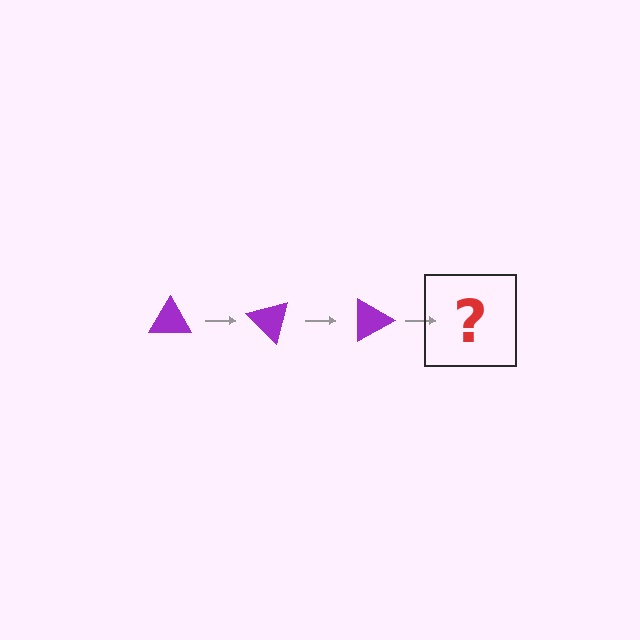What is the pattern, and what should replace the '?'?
The pattern is that the triangle rotates 45 degrees each step. The '?' should be a purple triangle rotated 135 degrees.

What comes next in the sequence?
The next element should be a purple triangle rotated 135 degrees.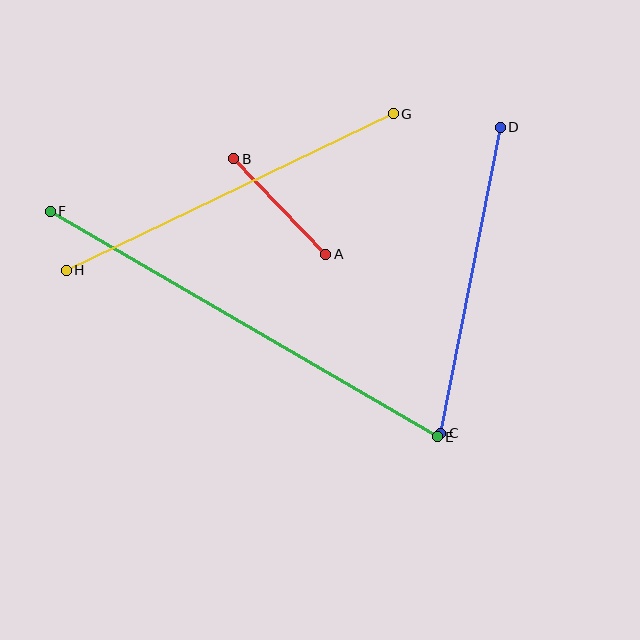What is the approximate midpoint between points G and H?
The midpoint is at approximately (230, 192) pixels.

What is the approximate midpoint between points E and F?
The midpoint is at approximately (244, 324) pixels.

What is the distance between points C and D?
The distance is approximately 312 pixels.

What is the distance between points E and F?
The distance is approximately 448 pixels.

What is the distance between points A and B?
The distance is approximately 133 pixels.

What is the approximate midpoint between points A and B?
The midpoint is at approximately (280, 207) pixels.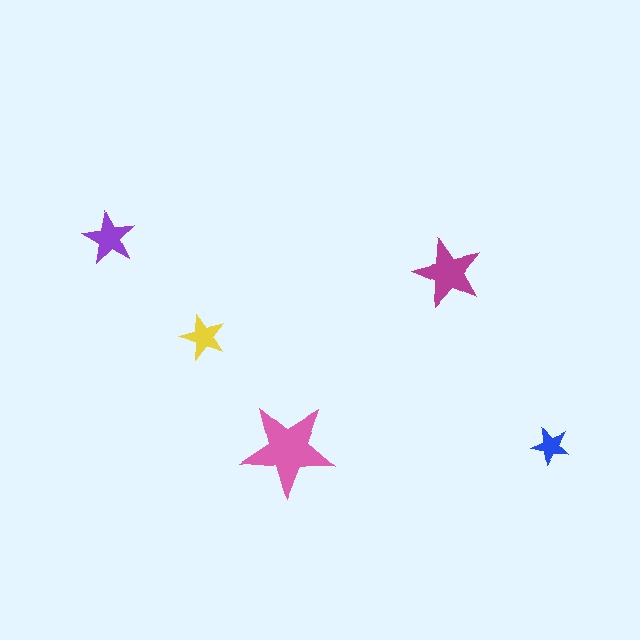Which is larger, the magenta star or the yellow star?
The magenta one.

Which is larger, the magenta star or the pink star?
The pink one.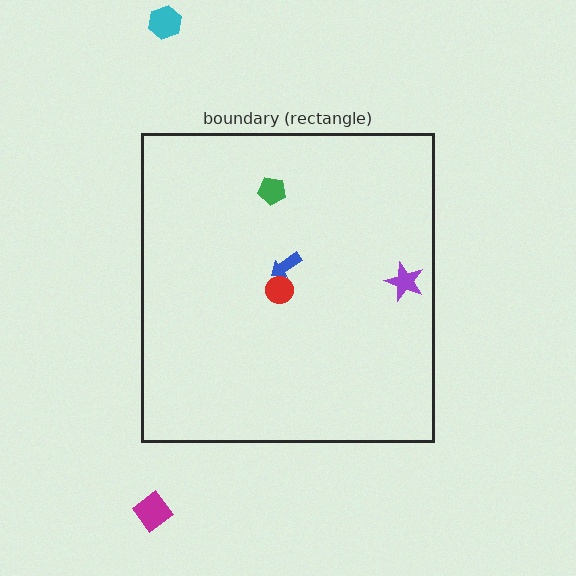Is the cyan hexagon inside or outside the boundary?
Outside.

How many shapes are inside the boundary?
4 inside, 2 outside.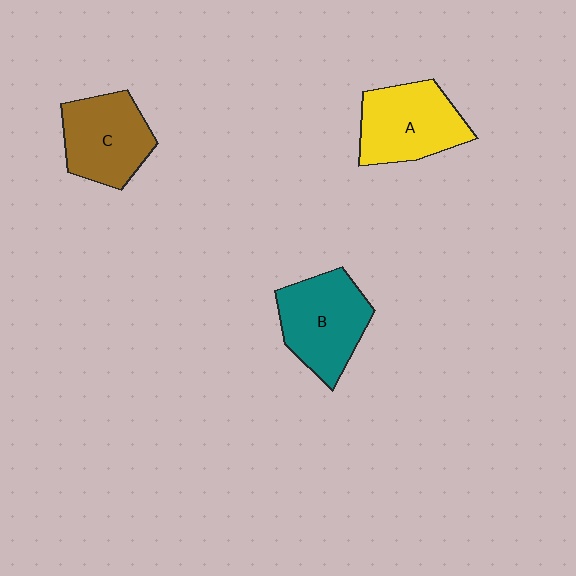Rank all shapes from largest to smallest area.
From largest to smallest: B (teal), A (yellow), C (brown).